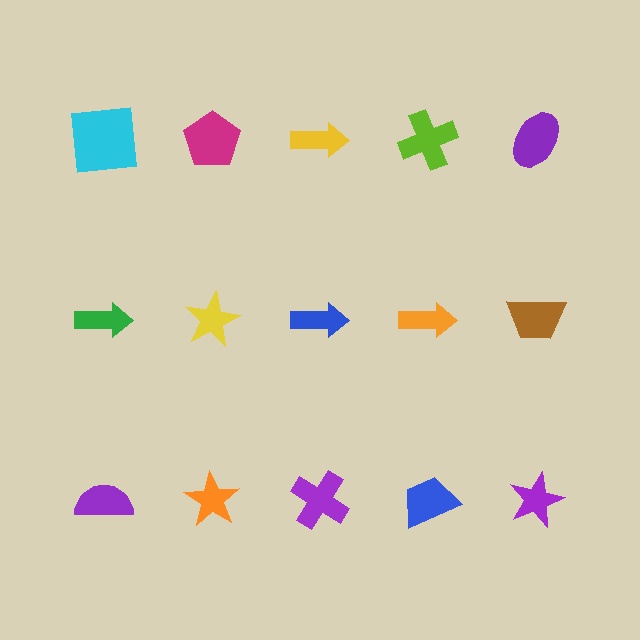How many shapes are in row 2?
5 shapes.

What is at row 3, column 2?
An orange star.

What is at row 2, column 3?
A blue arrow.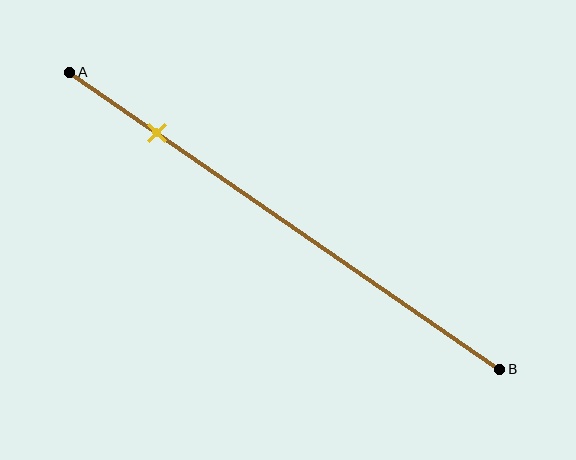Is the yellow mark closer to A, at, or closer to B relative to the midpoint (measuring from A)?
The yellow mark is closer to point A than the midpoint of segment AB.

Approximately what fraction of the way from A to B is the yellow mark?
The yellow mark is approximately 20% of the way from A to B.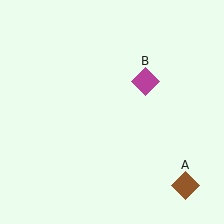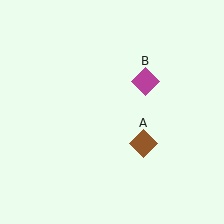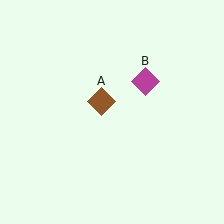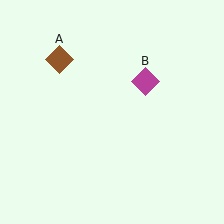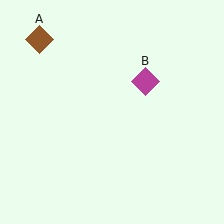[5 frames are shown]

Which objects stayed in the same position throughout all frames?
Magenta diamond (object B) remained stationary.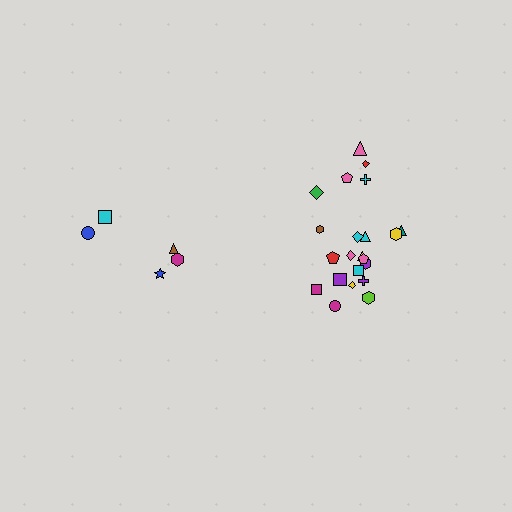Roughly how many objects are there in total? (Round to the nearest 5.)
Roughly 25 objects in total.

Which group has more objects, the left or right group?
The right group.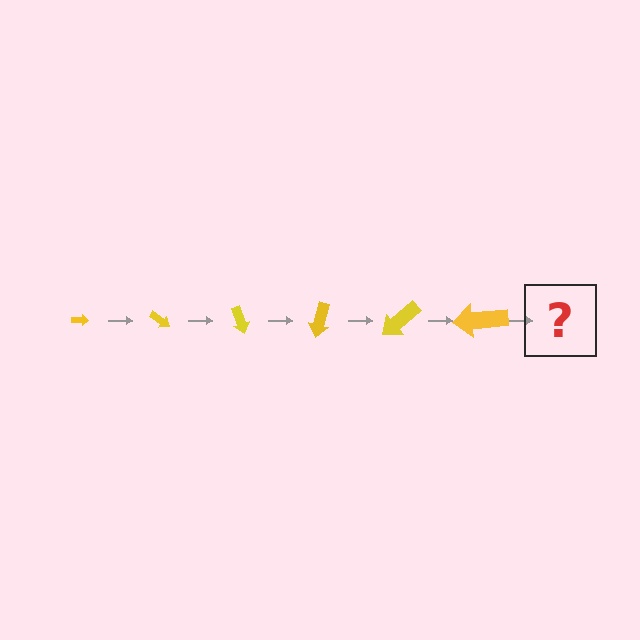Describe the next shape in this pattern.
It should be an arrow, larger than the previous one and rotated 210 degrees from the start.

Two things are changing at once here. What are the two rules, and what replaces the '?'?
The two rules are that the arrow grows larger each step and it rotates 35 degrees each step. The '?' should be an arrow, larger than the previous one and rotated 210 degrees from the start.